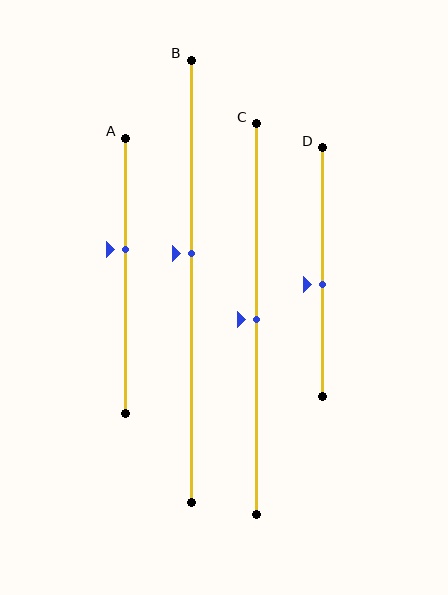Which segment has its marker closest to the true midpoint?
Segment C has its marker closest to the true midpoint.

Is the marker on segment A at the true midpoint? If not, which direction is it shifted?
No, the marker on segment A is shifted upward by about 9% of the segment length.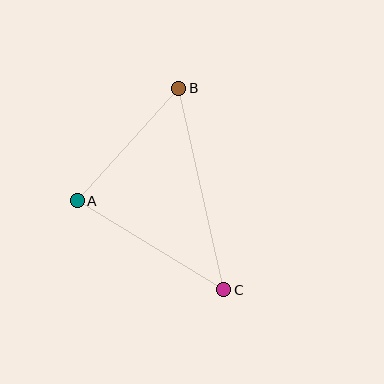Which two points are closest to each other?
Points A and B are closest to each other.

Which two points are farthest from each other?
Points B and C are farthest from each other.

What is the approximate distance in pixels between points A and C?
The distance between A and C is approximately 171 pixels.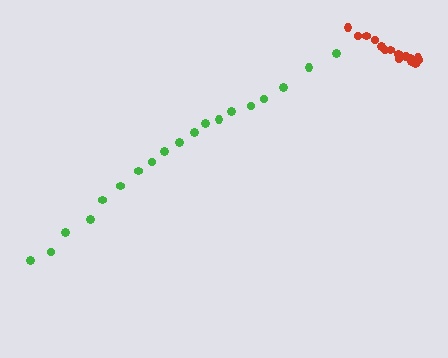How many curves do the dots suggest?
There are 2 distinct paths.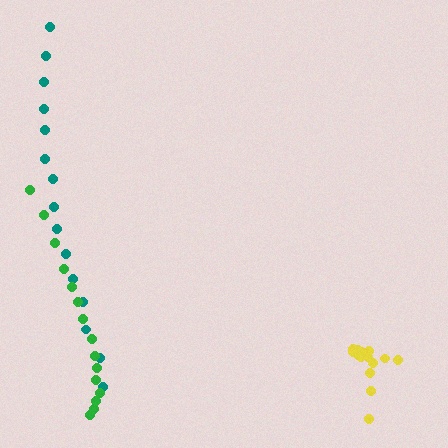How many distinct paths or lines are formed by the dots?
There are 3 distinct paths.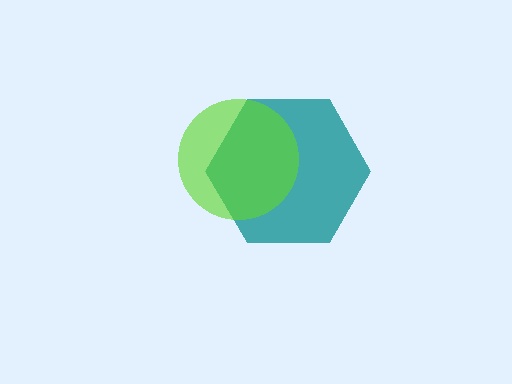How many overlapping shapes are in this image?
There are 2 overlapping shapes in the image.